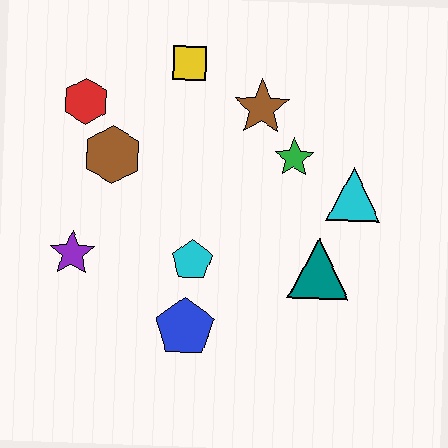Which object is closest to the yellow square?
The brown star is closest to the yellow square.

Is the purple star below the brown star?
Yes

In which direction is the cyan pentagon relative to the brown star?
The cyan pentagon is below the brown star.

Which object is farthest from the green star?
The purple star is farthest from the green star.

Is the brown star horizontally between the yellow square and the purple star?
No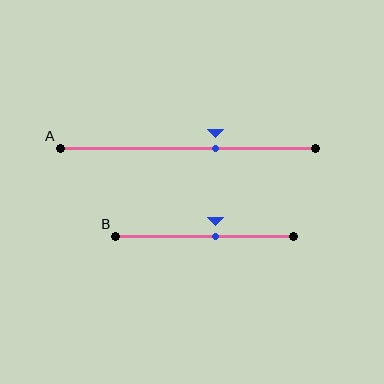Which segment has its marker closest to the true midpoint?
Segment B has its marker closest to the true midpoint.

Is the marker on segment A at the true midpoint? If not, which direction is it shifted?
No, the marker on segment A is shifted to the right by about 11% of the segment length.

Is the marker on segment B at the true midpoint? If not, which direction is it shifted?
No, the marker on segment B is shifted to the right by about 6% of the segment length.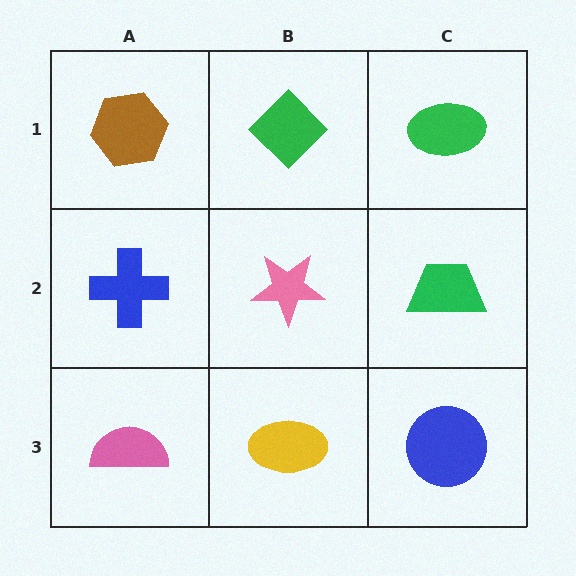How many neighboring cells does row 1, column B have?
3.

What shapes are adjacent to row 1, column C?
A green trapezoid (row 2, column C), a green diamond (row 1, column B).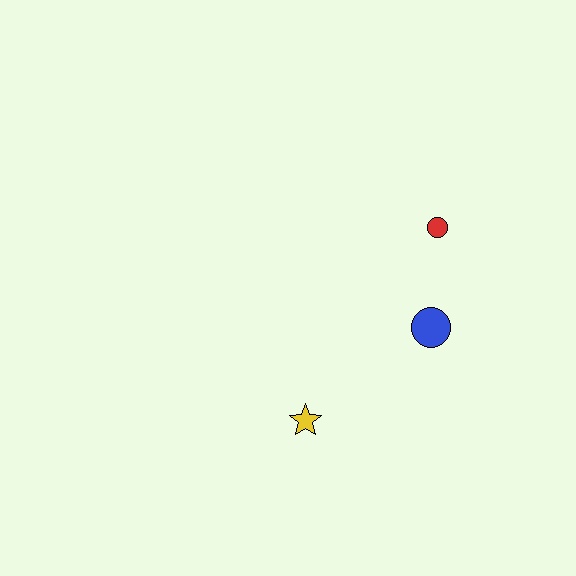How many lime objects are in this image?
There are no lime objects.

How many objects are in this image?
There are 3 objects.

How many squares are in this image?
There are no squares.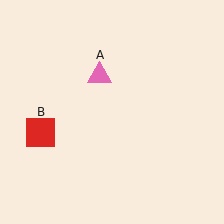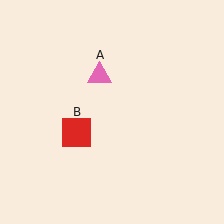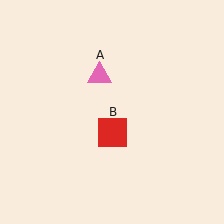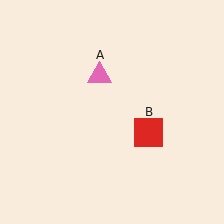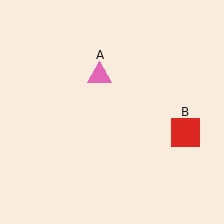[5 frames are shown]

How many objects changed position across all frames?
1 object changed position: red square (object B).